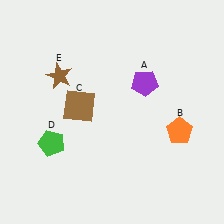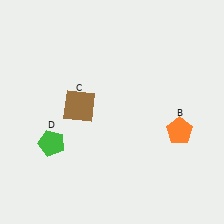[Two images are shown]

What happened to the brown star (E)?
The brown star (E) was removed in Image 2. It was in the top-left area of Image 1.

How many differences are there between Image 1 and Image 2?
There are 2 differences between the two images.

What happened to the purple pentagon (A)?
The purple pentagon (A) was removed in Image 2. It was in the top-right area of Image 1.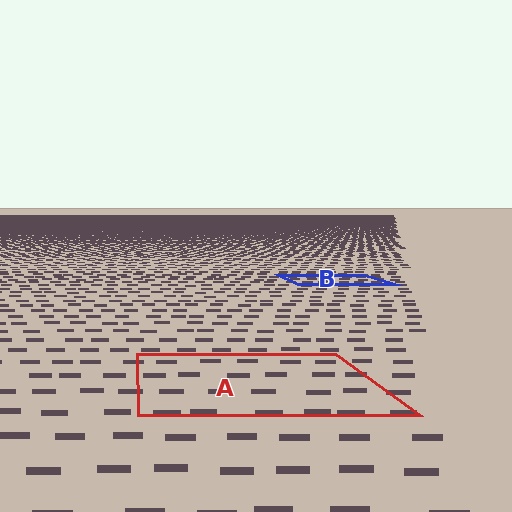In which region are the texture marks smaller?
The texture marks are smaller in region B, because it is farther away.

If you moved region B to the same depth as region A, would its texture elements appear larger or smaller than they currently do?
They would appear larger. At a closer depth, the same texture elements are projected at a bigger on-screen size.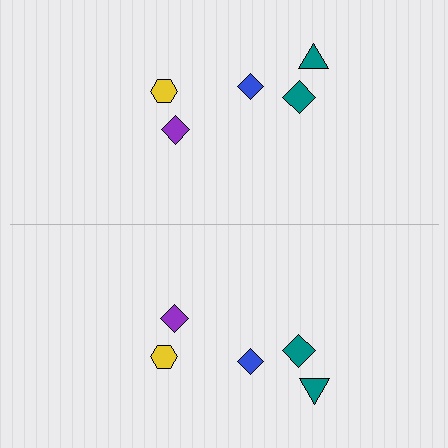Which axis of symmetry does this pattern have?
The pattern has a horizontal axis of symmetry running through the center of the image.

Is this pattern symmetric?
Yes, this pattern has bilateral (reflection) symmetry.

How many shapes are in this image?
There are 10 shapes in this image.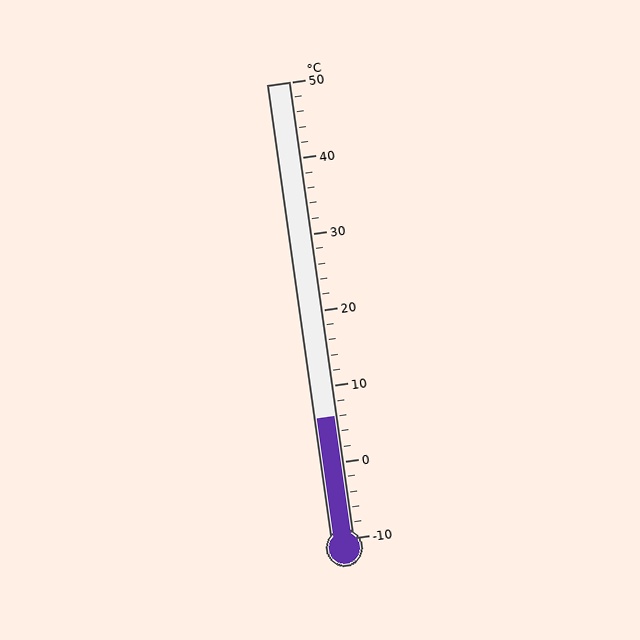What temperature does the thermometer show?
The thermometer shows approximately 6°C.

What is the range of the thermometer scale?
The thermometer scale ranges from -10°C to 50°C.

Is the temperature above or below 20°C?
The temperature is below 20°C.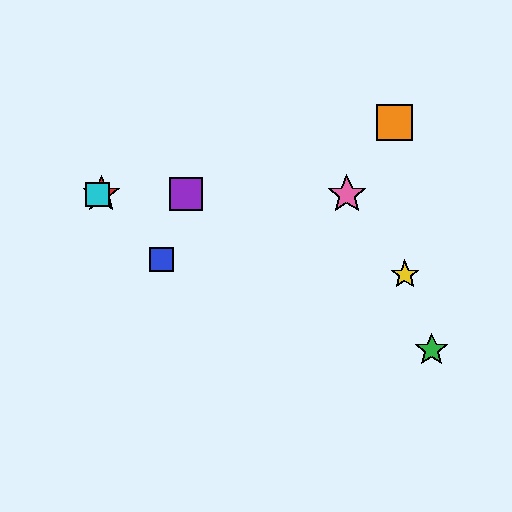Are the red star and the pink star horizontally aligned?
Yes, both are at y≈194.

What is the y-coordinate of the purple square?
The purple square is at y≈194.